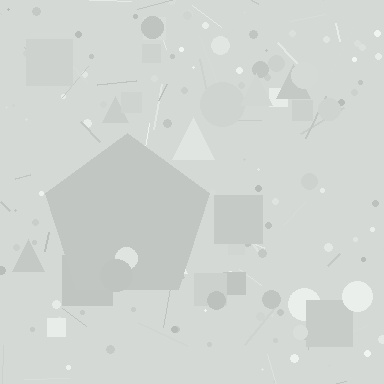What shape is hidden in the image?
A pentagon is hidden in the image.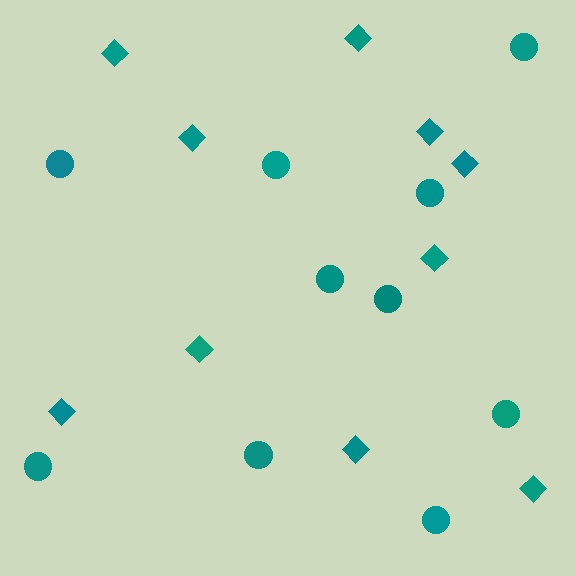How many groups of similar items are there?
There are 2 groups: one group of circles (10) and one group of diamonds (10).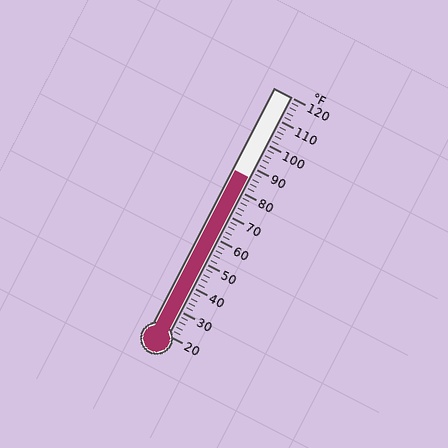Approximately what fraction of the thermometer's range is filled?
The thermometer is filled to approximately 65% of its range.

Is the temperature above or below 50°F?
The temperature is above 50°F.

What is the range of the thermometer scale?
The thermometer scale ranges from 20°F to 120°F.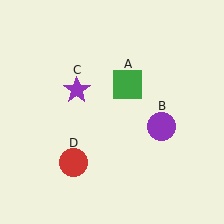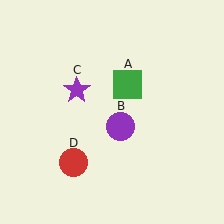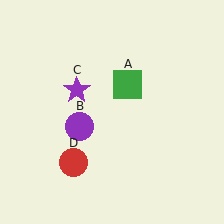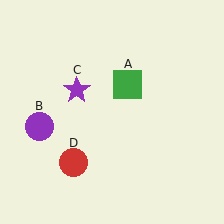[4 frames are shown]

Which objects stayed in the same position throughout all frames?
Green square (object A) and purple star (object C) and red circle (object D) remained stationary.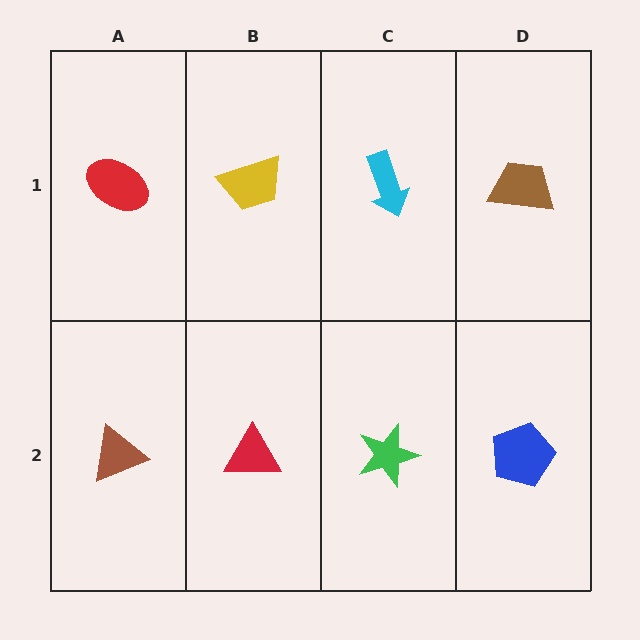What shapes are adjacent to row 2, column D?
A brown trapezoid (row 1, column D), a green star (row 2, column C).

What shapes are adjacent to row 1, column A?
A brown triangle (row 2, column A), a yellow trapezoid (row 1, column B).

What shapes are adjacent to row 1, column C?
A green star (row 2, column C), a yellow trapezoid (row 1, column B), a brown trapezoid (row 1, column D).